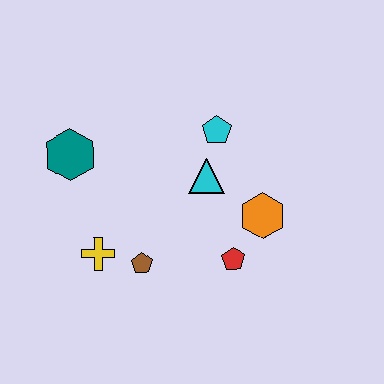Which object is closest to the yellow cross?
The brown pentagon is closest to the yellow cross.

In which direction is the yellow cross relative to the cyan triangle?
The yellow cross is to the left of the cyan triangle.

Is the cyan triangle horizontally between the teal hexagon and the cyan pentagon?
Yes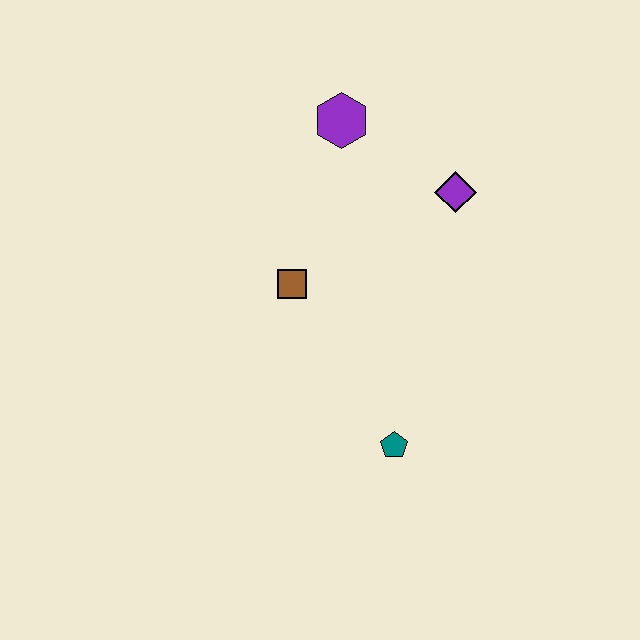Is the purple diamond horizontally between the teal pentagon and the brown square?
No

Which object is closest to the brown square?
The purple hexagon is closest to the brown square.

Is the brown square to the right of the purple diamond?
No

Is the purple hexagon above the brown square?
Yes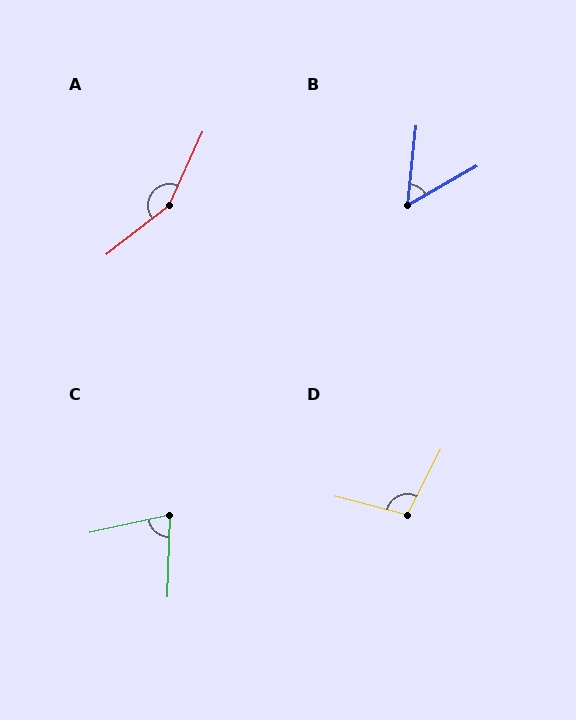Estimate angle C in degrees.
Approximately 76 degrees.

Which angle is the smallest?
B, at approximately 54 degrees.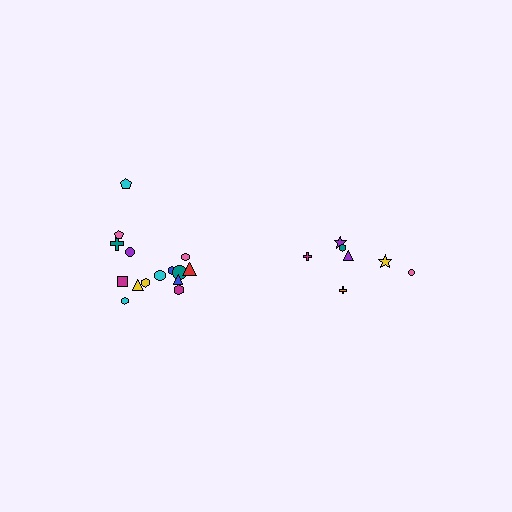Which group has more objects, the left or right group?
The left group.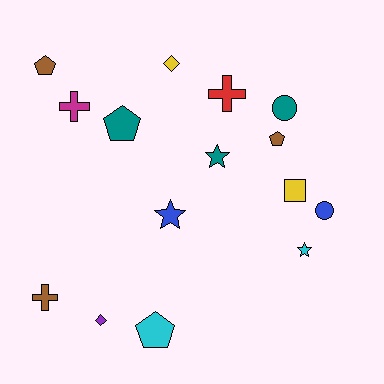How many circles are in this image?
There are 2 circles.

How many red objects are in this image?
There is 1 red object.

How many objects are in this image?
There are 15 objects.